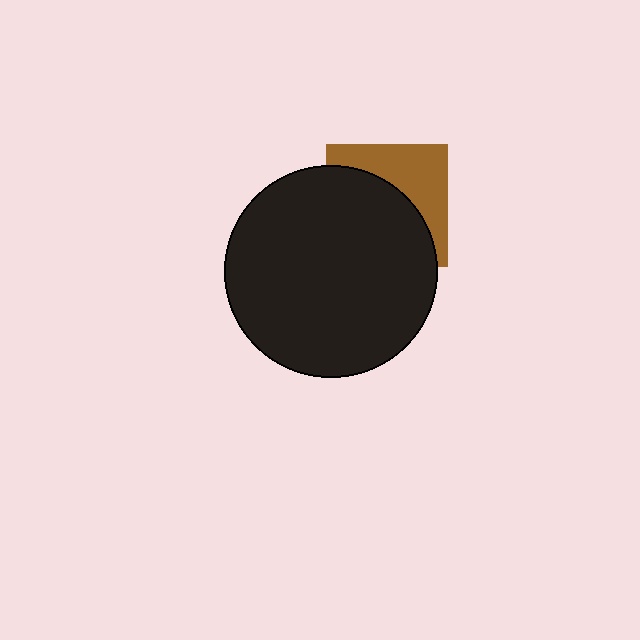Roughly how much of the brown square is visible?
A small part of it is visible (roughly 40%).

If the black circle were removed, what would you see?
You would see the complete brown square.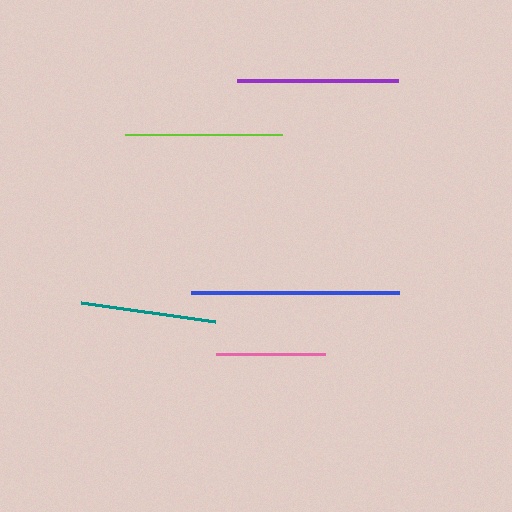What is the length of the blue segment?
The blue segment is approximately 208 pixels long.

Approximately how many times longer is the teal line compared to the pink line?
The teal line is approximately 1.2 times the length of the pink line.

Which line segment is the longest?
The blue line is the longest at approximately 208 pixels.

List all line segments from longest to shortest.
From longest to shortest: blue, purple, lime, teal, pink.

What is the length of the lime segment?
The lime segment is approximately 157 pixels long.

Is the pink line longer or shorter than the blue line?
The blue line is longer than the pink line.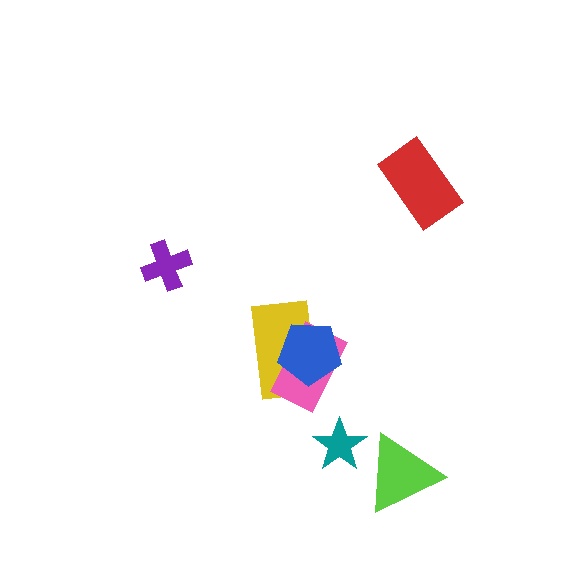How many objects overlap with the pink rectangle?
2 objects overlap with the pink rectangle.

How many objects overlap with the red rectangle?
0 objects overlap with the red rectangle.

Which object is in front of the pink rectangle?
The blue pentagon is in front of the pink rectangle.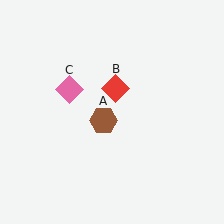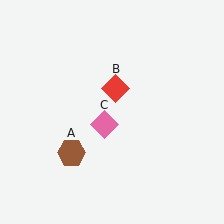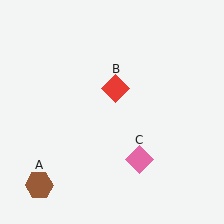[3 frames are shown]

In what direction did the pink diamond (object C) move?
The pink diamond (object C) moved down and to the right.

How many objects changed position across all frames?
2 objects changed position: brown hexagon (object A), pink diamond (object C).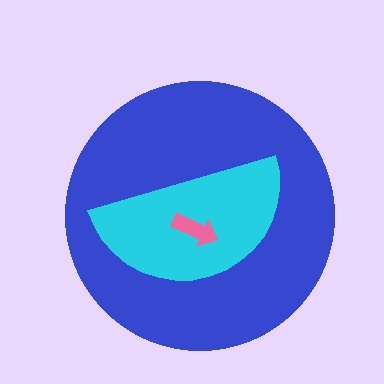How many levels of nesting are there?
3.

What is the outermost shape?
The blue circle.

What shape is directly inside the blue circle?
The cyan semicircle.